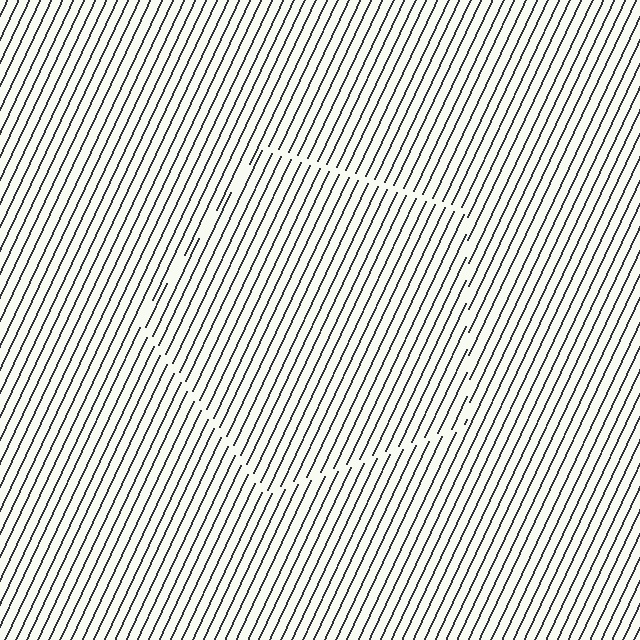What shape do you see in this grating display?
An illusory pentagon. The interior of the shape contains the same grating, shifted by half a period — the contour is defined by the phase discontinuity where line-ends from the inner and outer gratings abut.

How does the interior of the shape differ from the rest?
The interior of the shape contains the same grating, shifted by half a period — the contour is defined by the phase discontinuity where line-ends from the inner and outer gratings abut.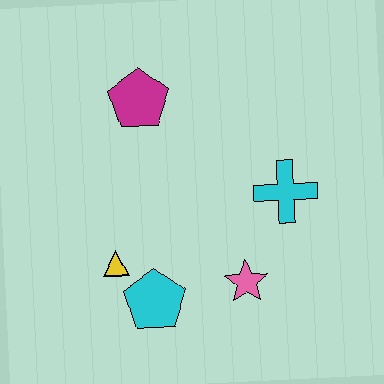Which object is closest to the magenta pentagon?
The yellow triangle is closest to the magenta pentagon.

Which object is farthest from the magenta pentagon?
The pink star is farthest from the magenta pentagon.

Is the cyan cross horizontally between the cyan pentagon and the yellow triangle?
No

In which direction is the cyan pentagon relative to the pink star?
The cyan pentagon is to the left of the pink star.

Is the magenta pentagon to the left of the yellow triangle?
No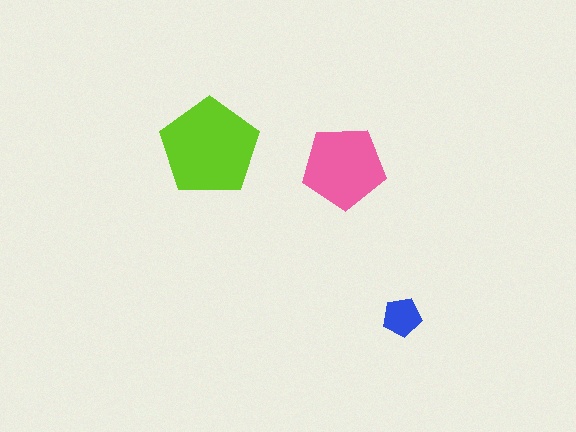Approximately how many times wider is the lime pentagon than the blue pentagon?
About 2.5 times wider.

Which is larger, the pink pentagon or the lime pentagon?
The lime one.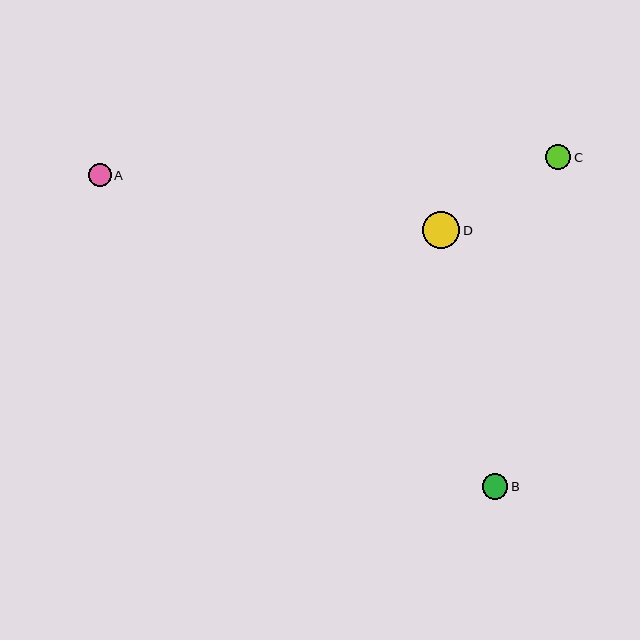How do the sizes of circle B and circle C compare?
Circle B and circle C are approximately the same size.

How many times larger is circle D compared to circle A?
Circle D is approximately 1.6 times the size of circle A.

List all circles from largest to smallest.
From largest to smallest: D, B, C, A.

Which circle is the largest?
Circle D is the largest with a size of approximately 37 pixels.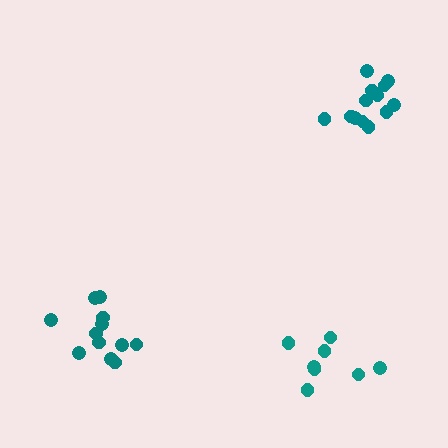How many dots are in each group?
Group 1: 12 dots, Group 2: 13 dots, Group 3: 8 dots (33 total).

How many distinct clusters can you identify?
There are 3 distinct clusters.